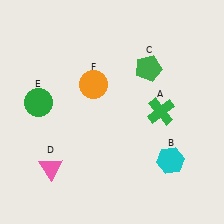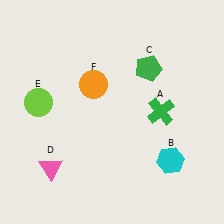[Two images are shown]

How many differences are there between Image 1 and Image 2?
There is 1 difference between the two images.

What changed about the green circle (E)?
In Image 1, E is green. In Image 2, it changed to lime.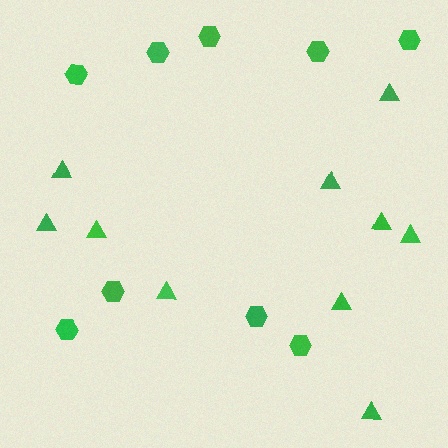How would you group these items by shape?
There are 2 groups: one group of triangles (10) and one group of hexagons (9).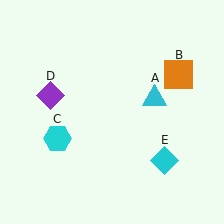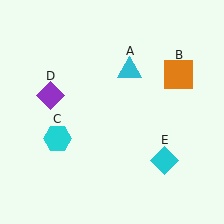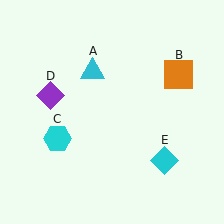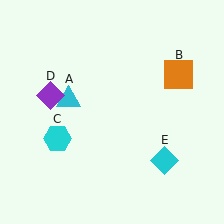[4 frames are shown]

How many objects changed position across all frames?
1 object changed position: cyan triangle (object A).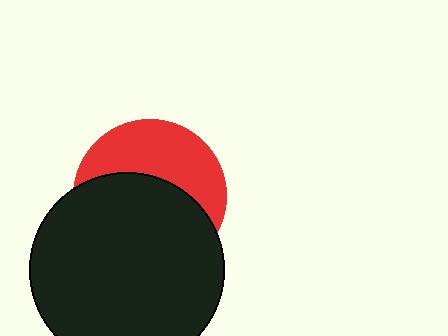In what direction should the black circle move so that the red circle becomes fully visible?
The black circle should move down. That is the shortest direction to clear the overlap and leave the red circle fully visible.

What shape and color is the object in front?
The object in front is a black circle.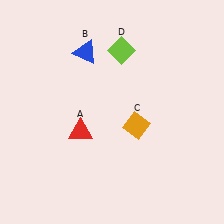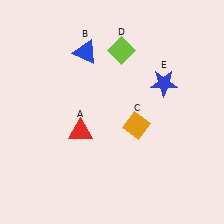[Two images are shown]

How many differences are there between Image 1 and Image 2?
There is 1 difference between the two images.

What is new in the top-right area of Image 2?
A blue star (E) was added in the top-right area of Image 2.